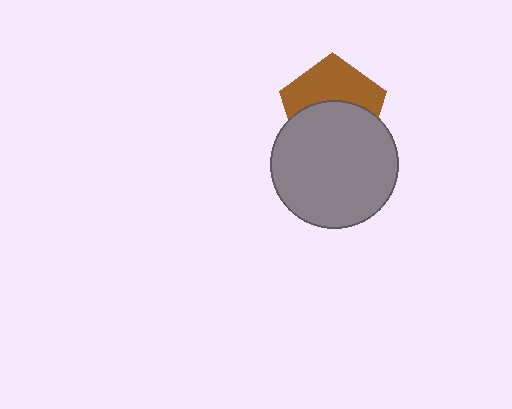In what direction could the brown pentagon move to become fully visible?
The brown pentagon could move up. That would shift it out from behind the gray circle entirely.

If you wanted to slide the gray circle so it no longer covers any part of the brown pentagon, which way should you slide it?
Slide it down — that is the most direct way to separate the two shapes.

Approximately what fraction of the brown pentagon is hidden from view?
Roughly 53% of the brown pentagon is hidden behind the gray circle.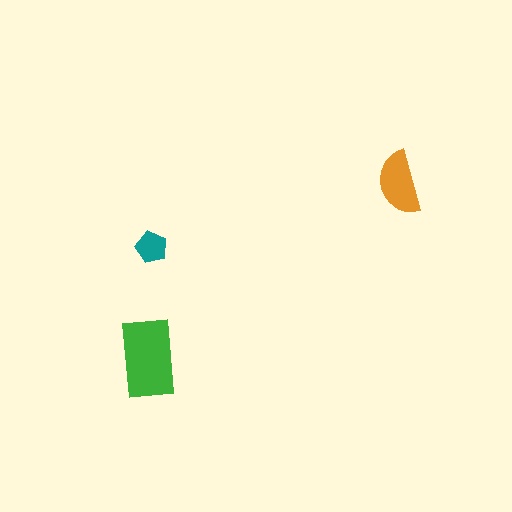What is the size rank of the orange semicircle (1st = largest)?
2nd.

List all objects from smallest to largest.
The teal pentagon, the orange semicircle, the green rectangle.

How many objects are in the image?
There are 3 objects in the image.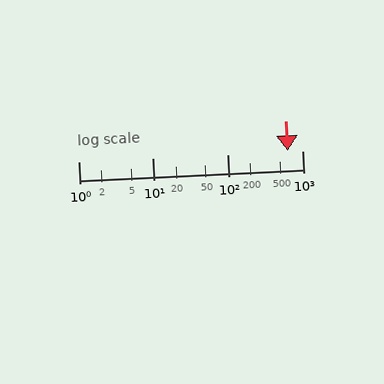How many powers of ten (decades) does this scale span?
The scale spans 3 decades, from 1 to 1000.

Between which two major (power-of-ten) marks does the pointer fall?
The pointer is between 100 and 1000.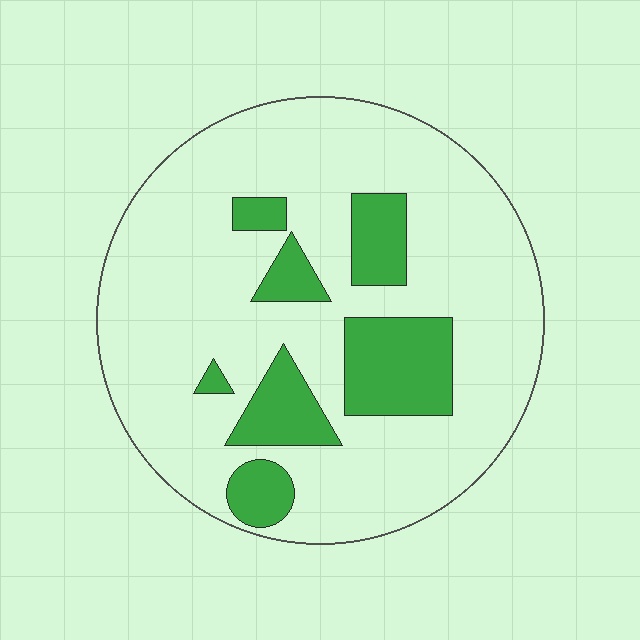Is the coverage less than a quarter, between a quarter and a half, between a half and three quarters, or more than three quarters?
Less than a quarter.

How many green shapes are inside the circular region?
7.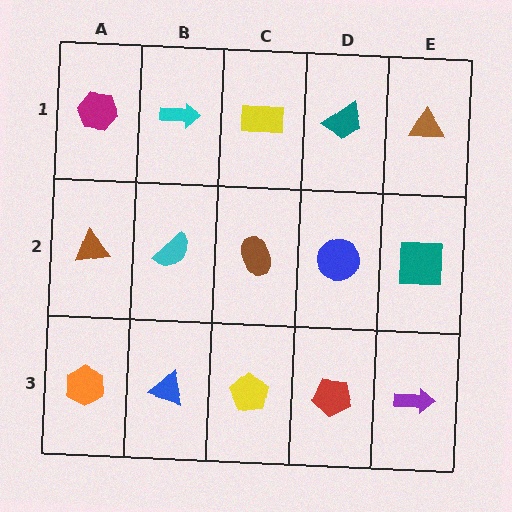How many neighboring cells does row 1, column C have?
3.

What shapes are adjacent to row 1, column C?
A brown ellipse (row 2, column C), a cyan arrow (row 1, column B), a teal trapezoid (row 1, column D).